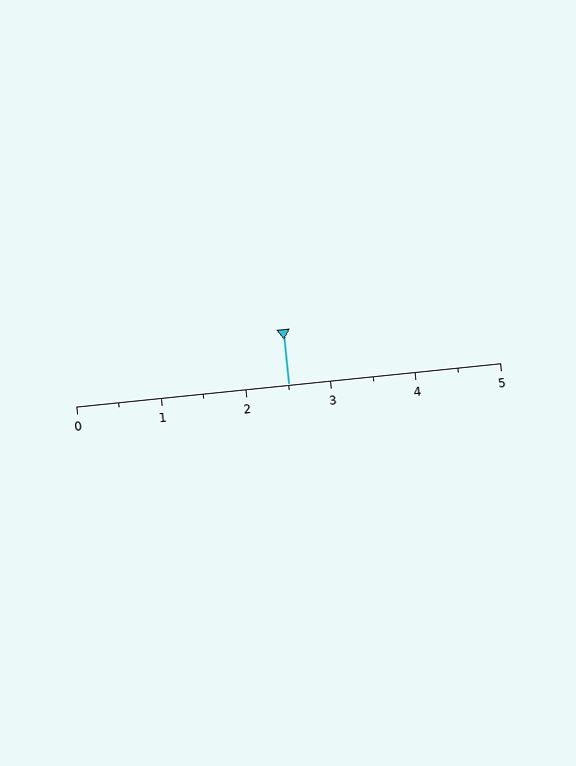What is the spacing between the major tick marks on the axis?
The major ticks are spaced 1 apart.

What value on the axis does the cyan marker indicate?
The marker indicates approximately 2.5.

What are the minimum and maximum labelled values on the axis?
The axis runs from 0 to 5.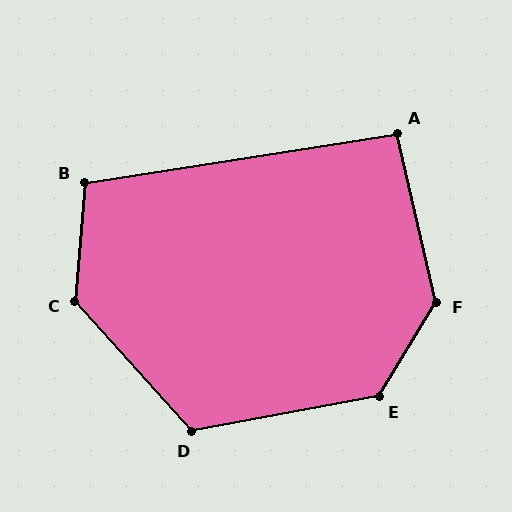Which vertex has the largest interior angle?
F, at approximately 135 degrees.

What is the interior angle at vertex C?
Approximately 134 degrees (obtuse).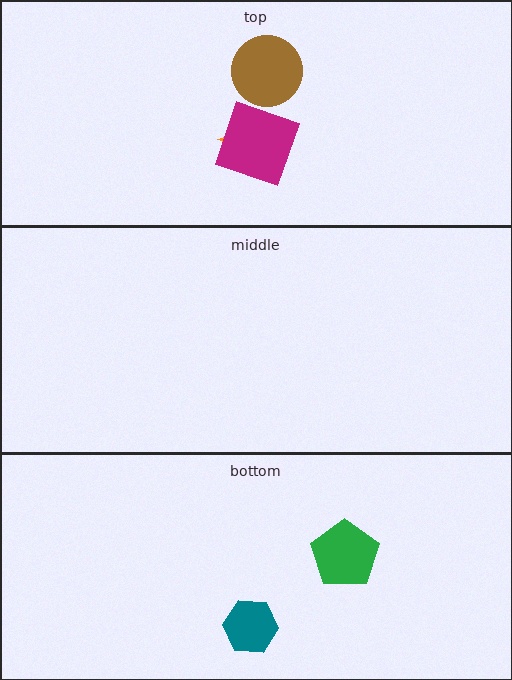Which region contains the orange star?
The top region.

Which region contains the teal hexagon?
The bottom region.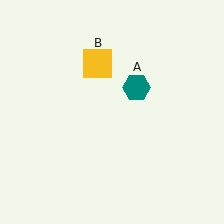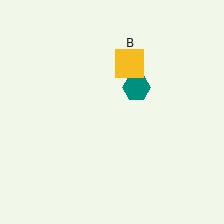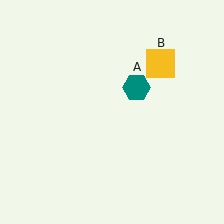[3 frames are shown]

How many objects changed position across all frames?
1 object changed position: yellow square (object B).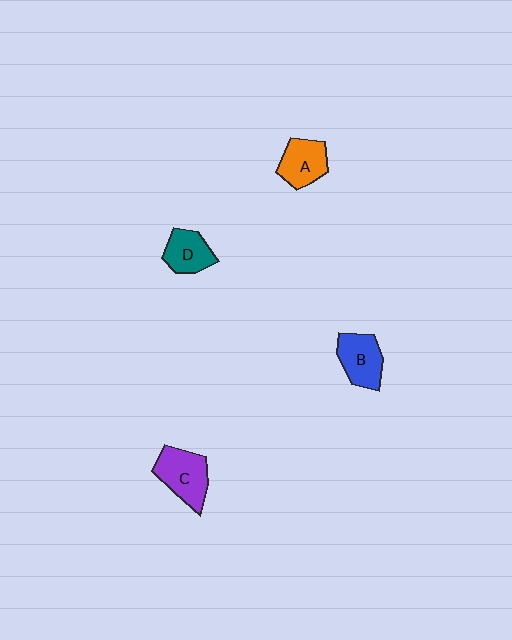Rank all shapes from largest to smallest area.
From largest to smallest: C (purple), B (blue), A (orange), D (teal).